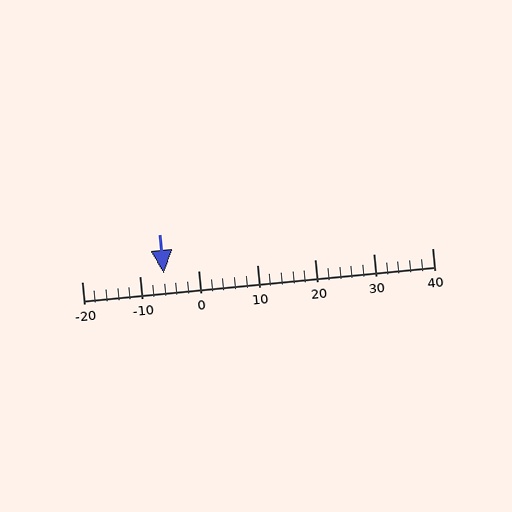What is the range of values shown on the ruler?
The ruler shows values from -20 to 40.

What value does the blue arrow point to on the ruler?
The blue arrow points to approximately -6.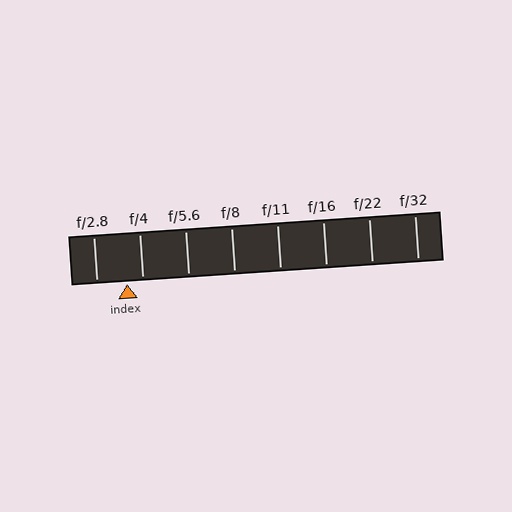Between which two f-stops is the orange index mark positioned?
The index mark is between f/2.8 and f/4.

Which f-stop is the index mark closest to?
The index mark is closest to f/4.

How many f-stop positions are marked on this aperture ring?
There are 8 f-stop positions marked.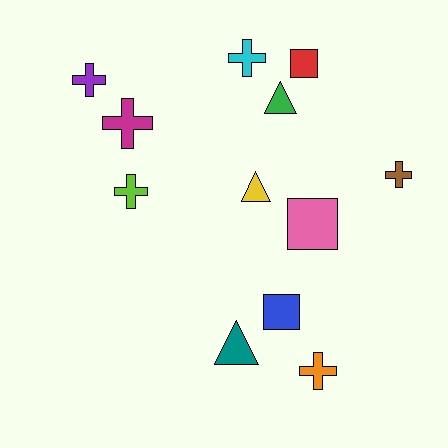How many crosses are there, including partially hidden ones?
There are 6 crosses.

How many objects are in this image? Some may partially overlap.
There are 12 objects.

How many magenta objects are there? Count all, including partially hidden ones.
There is 1 magenta object.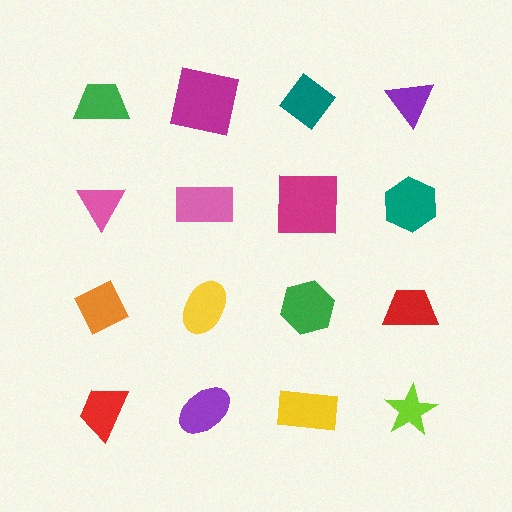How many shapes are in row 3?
4 shapes.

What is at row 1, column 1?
A green trapezoid.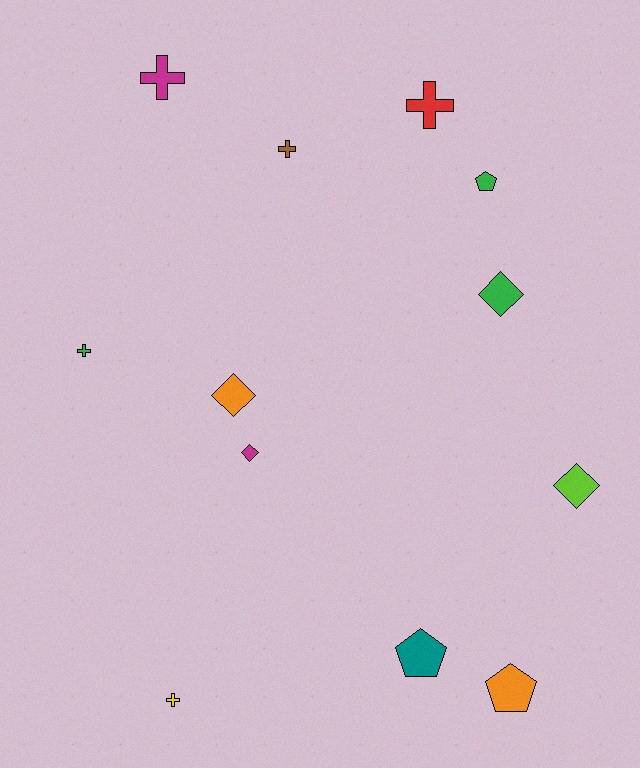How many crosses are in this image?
There are 5 crosses.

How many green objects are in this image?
There are 3 green objects.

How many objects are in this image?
There are 12 objects.